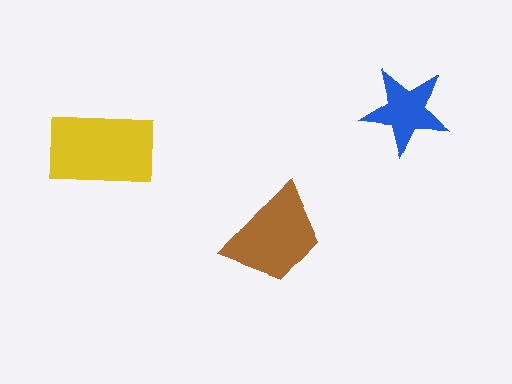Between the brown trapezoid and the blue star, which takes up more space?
The brown trapezoid.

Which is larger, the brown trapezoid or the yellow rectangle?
The yellow rectangle.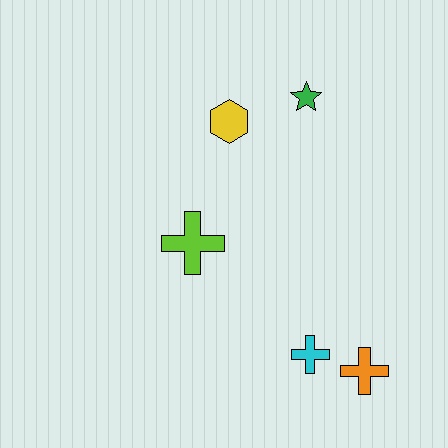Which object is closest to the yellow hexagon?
The green star is closest to the yellow hexagon.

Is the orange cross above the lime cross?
No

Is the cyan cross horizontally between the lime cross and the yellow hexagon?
No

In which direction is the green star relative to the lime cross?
The green star is above the lime cross.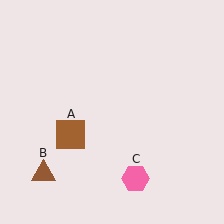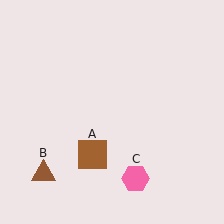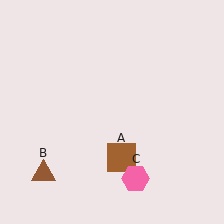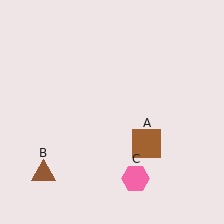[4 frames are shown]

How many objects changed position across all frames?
1 object changed position: brown square (object A).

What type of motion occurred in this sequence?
The brown square (object A) rotated counterclockwise around the center of the scene.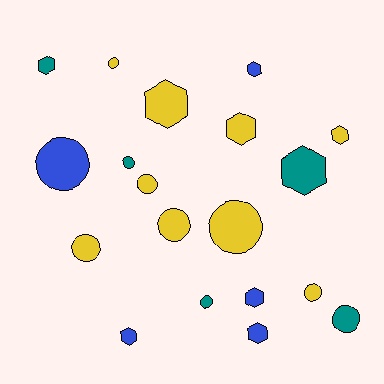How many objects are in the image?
There are 19 objects.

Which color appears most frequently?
Yellow, with 9 objects.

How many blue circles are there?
There is 1 blue circle.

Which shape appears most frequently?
Circle, with 10 objects.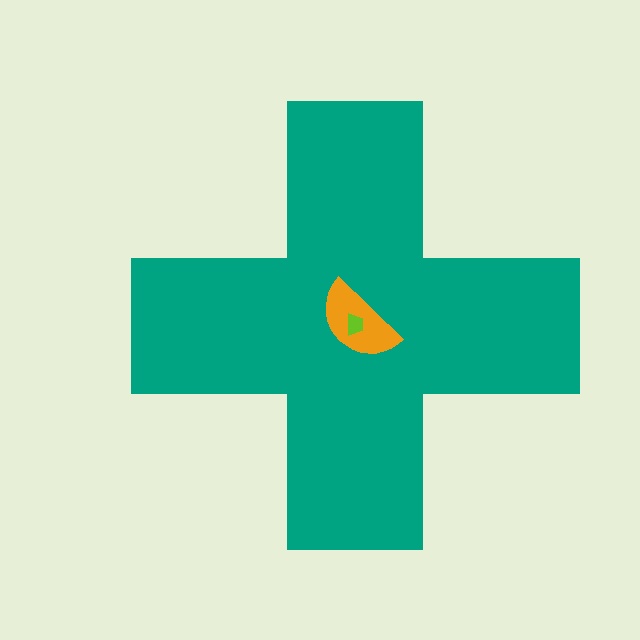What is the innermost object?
The lime trapezoid.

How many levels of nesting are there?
3.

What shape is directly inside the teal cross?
The orange semicircle.